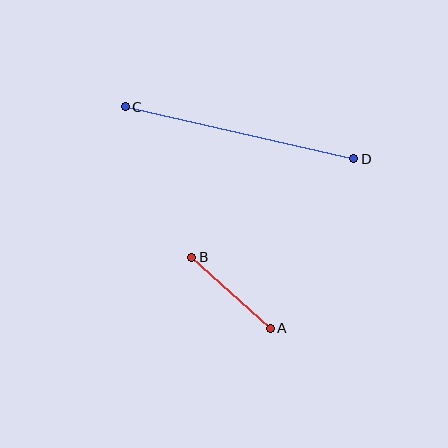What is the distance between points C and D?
The distance is approximately 234 pixels.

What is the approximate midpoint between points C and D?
The midpoint is at approximately (240, 133) pixels.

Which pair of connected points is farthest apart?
Points C and D are farthest apart.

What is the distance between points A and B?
The distance is approximately 106 pixels.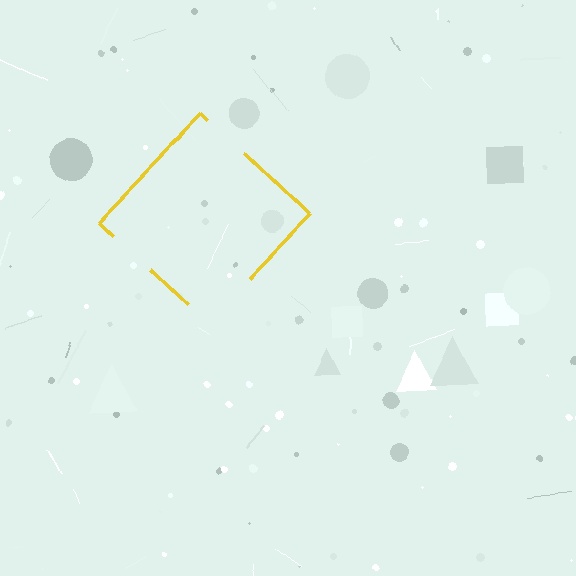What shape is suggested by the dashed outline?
The dashed outline suggests a diamond.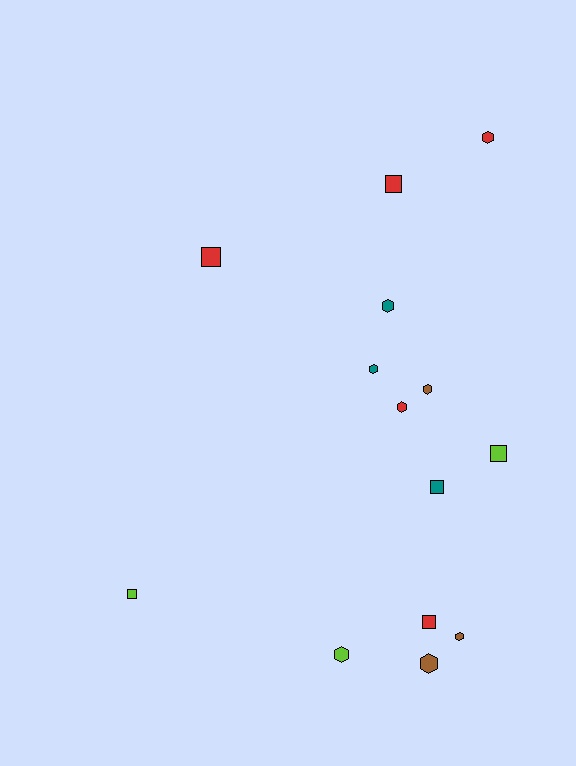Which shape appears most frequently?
Hexagon, with 8 objects.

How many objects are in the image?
There are 14 objects.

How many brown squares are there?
There are no brown squares.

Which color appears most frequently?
Red, with 5 objects.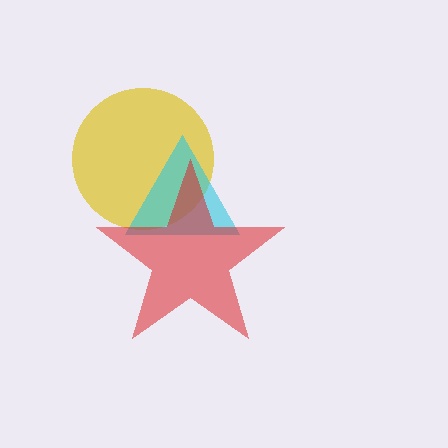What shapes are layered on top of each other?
The layered shapes are: a yellow circle, a cyan triangle, a red star.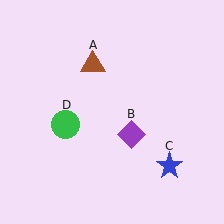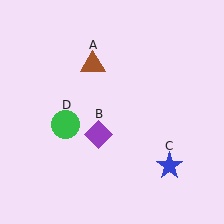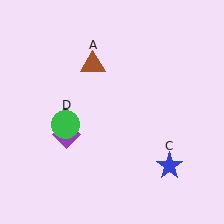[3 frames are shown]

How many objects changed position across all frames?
1 object changed position: purple diamond (object B).